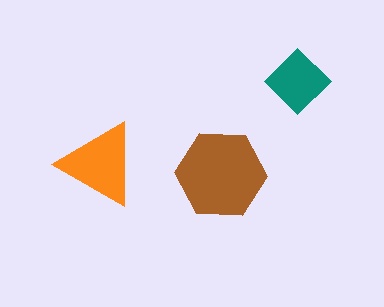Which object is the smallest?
The teal diamond.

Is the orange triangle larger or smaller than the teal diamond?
Larger.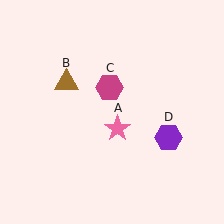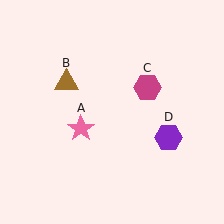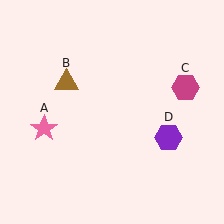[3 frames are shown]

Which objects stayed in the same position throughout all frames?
Brown triangle (object B) and purple hexagon (object D) remained stationary.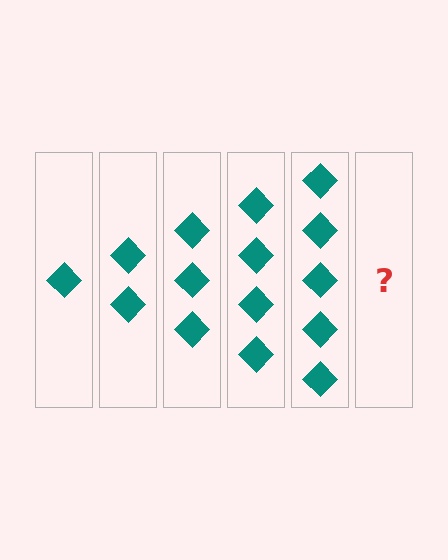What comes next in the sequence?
The next element should be 6 diamonds.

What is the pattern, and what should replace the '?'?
The pattern is that each step adds one more diamond. The '?' should be 6 diamonds.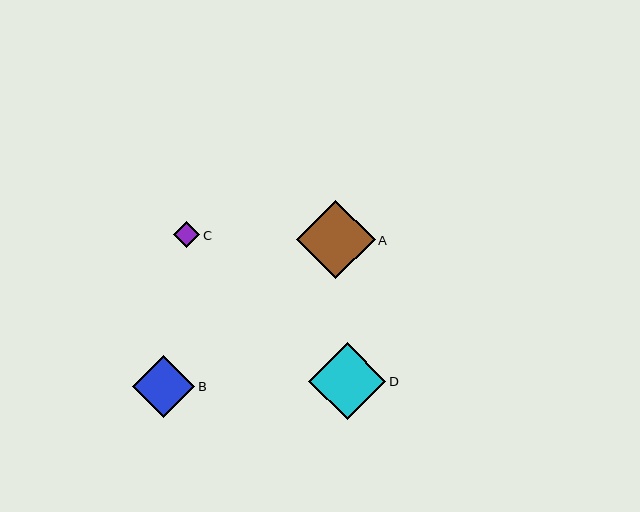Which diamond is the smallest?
Diamond C is the smallest with a size of approximately 26 pixels.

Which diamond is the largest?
Diamond A is the largest with a size of approximately 78 pixels.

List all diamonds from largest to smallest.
From largest to smallest: A, D, B, C.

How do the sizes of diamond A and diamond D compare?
Diamond A and diamond D are approximately the same size.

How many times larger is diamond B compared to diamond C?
Diamond B is approximately 2.4 times the size of diamond C.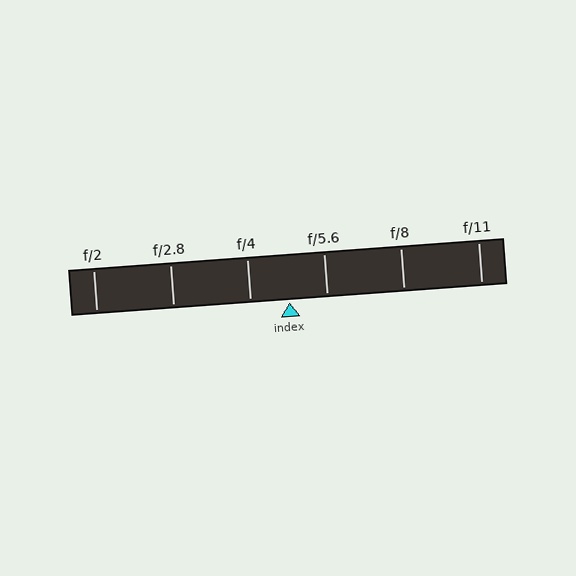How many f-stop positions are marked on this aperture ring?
There are 6 f-stop positions marked.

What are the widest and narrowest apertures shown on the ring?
The widest aperture shown is f/2 and the narrowest is f/11.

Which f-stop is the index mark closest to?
The index mark is closest to f/5.6.